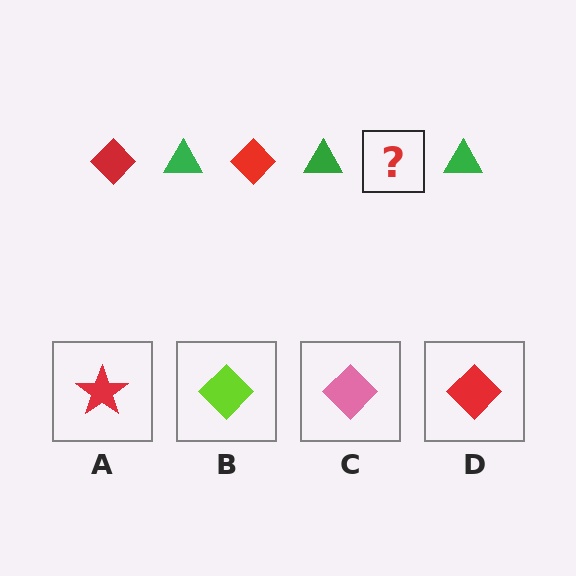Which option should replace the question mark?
Option D.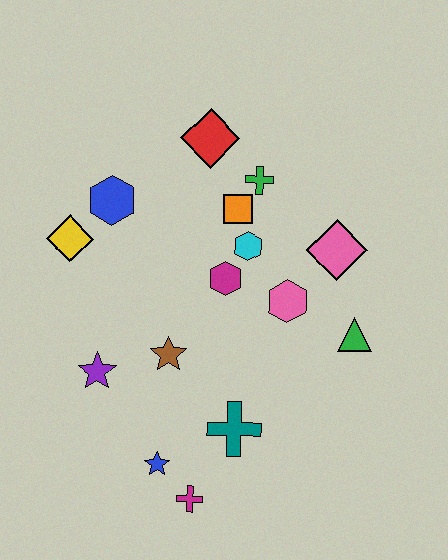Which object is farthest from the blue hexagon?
The magenta cross is farthest from the blue hexagon.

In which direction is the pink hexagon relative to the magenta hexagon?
The pink hexagon is to the right of the magenta hexagon.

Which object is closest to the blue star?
The magenta cross is closest to the blue star.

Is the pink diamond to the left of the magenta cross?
No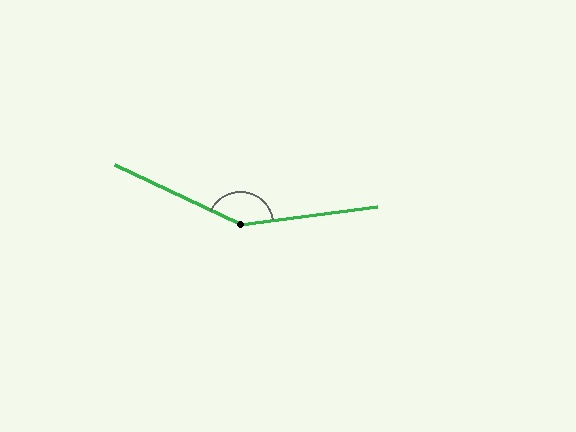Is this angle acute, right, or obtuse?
It is obtuse.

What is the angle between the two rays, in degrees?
Approximately 147 degrees.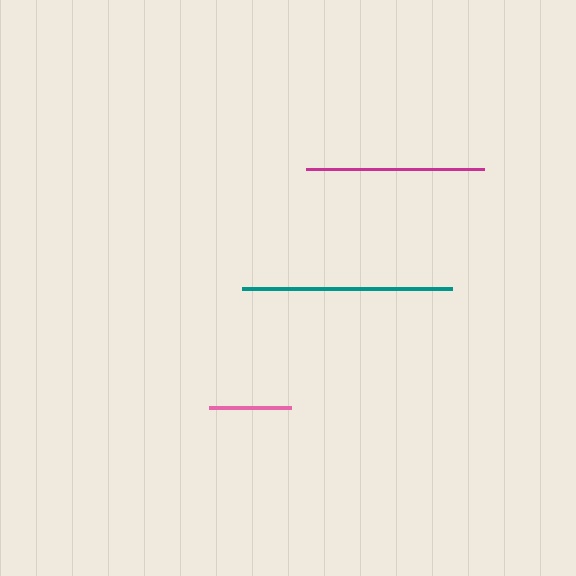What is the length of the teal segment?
The teal segment is approximately 209 pixels long.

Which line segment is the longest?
The teal line is the longest at approximately 209 pixels.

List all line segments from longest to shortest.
From longest to shortest: teal, magenta, pink.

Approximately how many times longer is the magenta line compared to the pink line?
The magenta line is approximately 2.2 times the length of the pink line.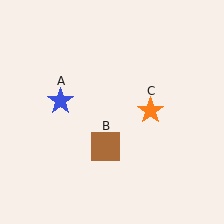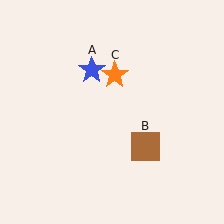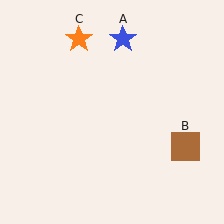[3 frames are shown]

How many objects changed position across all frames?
3 objects changed position: blue star (object A), brown square (object B), orange star (object C).